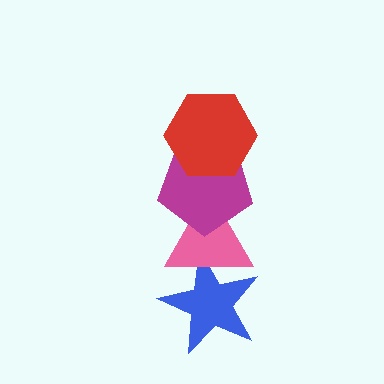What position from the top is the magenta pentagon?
The magenta pentagon is 2nd from the top.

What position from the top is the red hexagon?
The red hexagon is 1st from the top.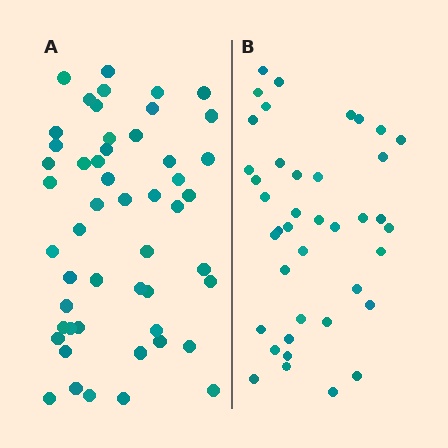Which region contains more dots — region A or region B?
Region A (the left region) has more dots.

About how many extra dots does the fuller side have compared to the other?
Region A has roughly 12 or so more dots than region B.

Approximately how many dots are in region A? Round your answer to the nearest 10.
About 50 dots. (The exact count is 51, which rounds to 50.)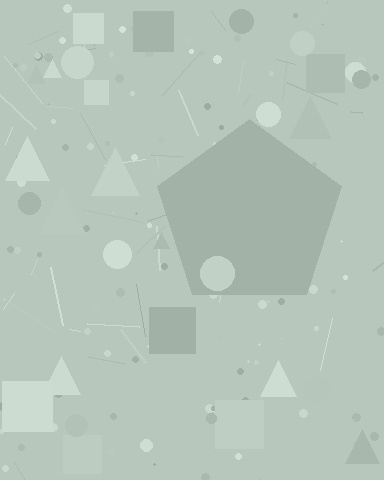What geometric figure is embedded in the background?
A pentagon is embedded in the background.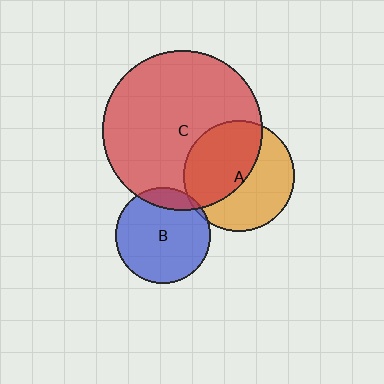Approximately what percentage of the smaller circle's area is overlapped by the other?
Approximately 50%.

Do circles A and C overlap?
Yes.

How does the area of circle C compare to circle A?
Approximately 2.1 times.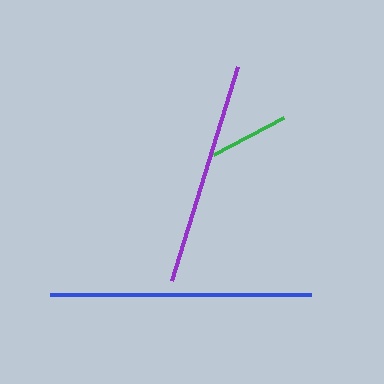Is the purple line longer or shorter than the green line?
The purple line is longer than the green line.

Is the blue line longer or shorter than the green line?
The blue line is longer than the green line.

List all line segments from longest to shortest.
From longest to shortest: blue, purple, green.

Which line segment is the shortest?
The green line is the shortest at approximately 80 pixels.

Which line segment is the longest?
The blue line is the longest at approximately 261 pixels.